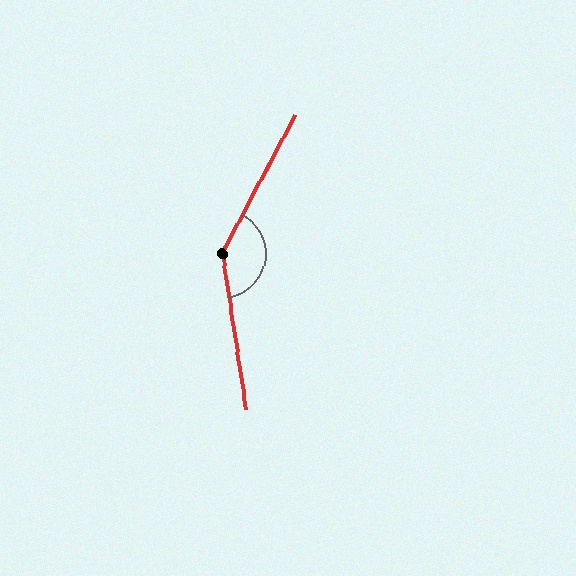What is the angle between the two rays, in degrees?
Approximately 144 degrees.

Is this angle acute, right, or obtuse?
It is obtuse.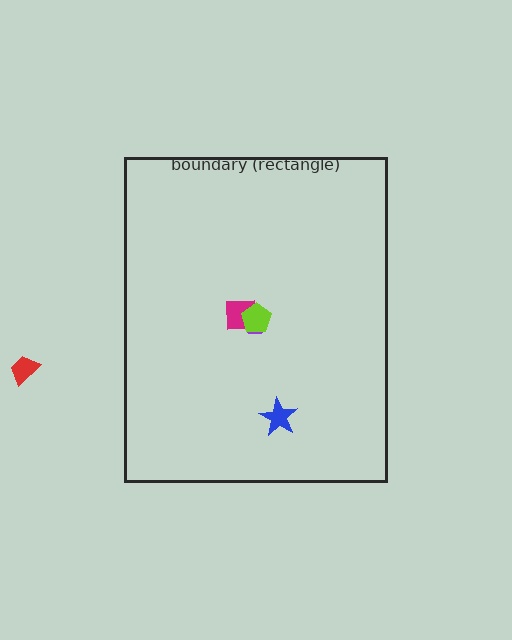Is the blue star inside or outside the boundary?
Inside.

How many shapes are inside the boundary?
4 inside, 1 outside.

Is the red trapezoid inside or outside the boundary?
Outside.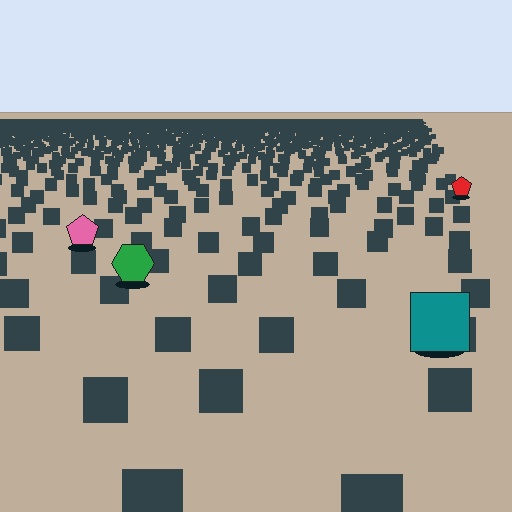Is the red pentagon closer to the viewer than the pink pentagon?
No. The pink pentagon is closer — you can tell from the texture gradient: the ground texture is coarser near it.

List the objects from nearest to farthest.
From nearest to farthest: the teal square, the green hexagon, the pink pentagon, the red pentagon.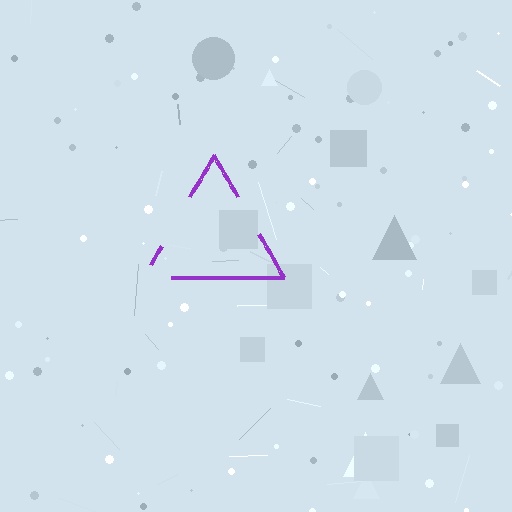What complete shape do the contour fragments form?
The contour fragments form a triangle.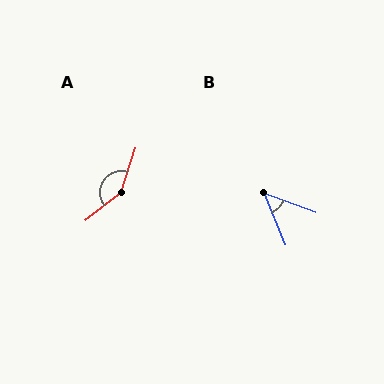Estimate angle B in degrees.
Approximately 47 degrees.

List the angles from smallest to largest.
B (47°), A (146°).